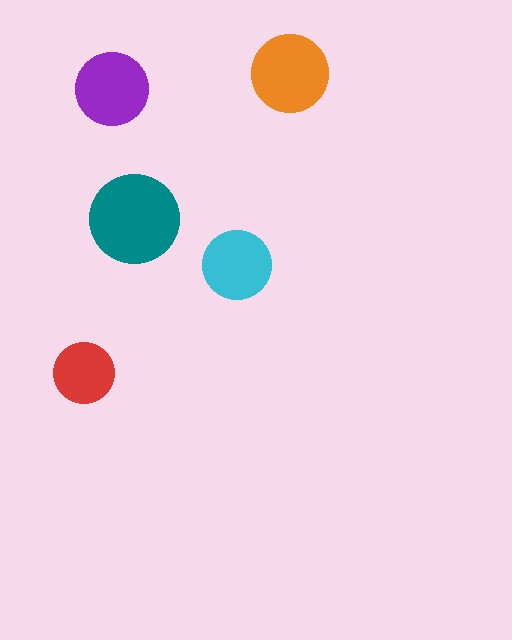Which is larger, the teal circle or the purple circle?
The teal one.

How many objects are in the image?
There are 5 objects in the image.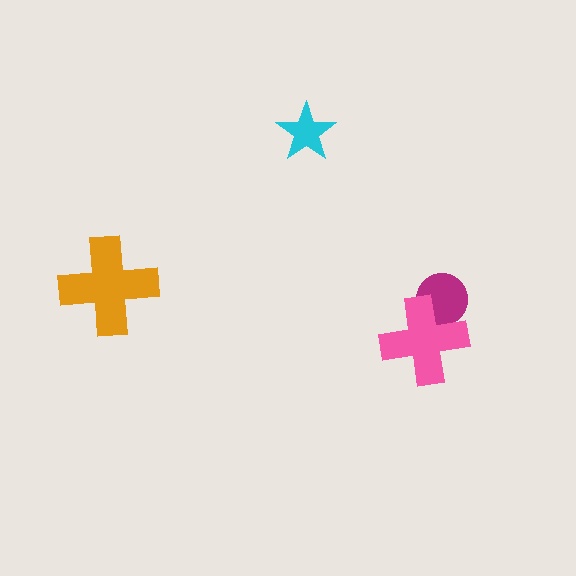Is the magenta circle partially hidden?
Yes, it is partially covered by another shape.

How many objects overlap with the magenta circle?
1 object overlaps with the magenta circle.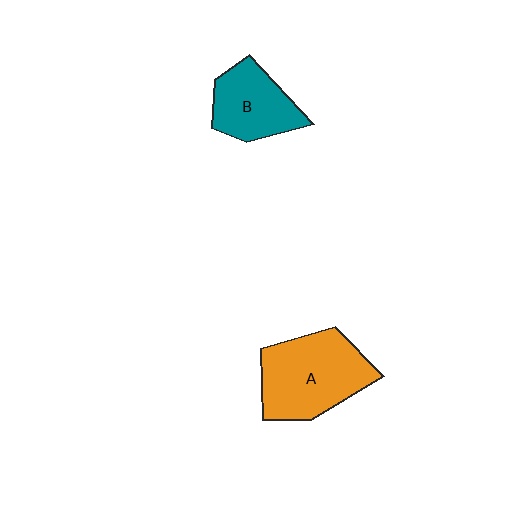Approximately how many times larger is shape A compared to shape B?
Approximately 1.5 times.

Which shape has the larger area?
Shape A (orange).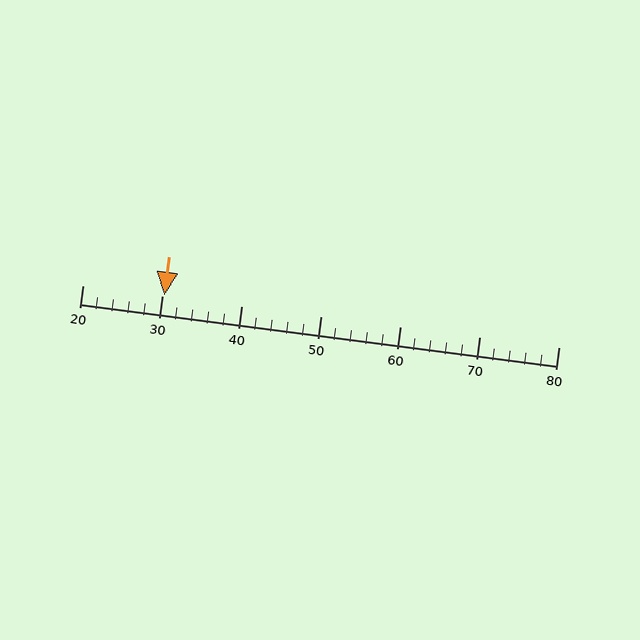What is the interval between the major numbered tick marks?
The major tick marks are spaced 10 units apart.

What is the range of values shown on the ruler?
The ruler shows values from 20 to 80.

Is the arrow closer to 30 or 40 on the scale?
The arrow is closer to 30.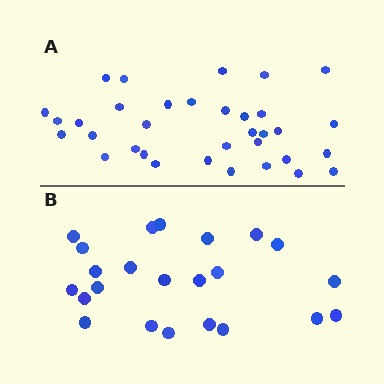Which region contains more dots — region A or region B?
Region A (the top region) has more dots.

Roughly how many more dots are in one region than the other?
Region A has roughly 12 or so more dots than region B.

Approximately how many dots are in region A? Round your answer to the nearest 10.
About 30 dots. (The exact count is 34, which rounds to 30.)